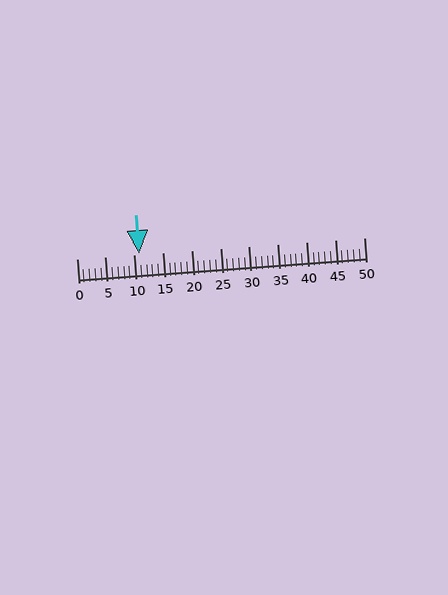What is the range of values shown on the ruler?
The ruler shows values from 0 to 50.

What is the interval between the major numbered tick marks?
The major tick marks are spaced 5 units apart.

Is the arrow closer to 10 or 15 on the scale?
The arrow is closer to 10.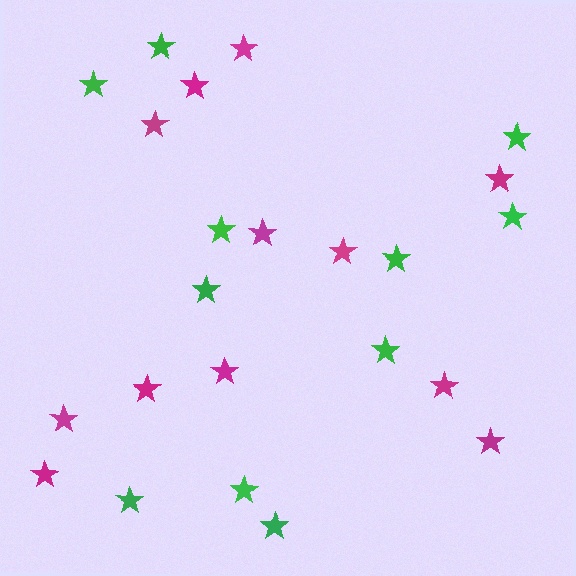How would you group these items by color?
There are 2 groups: one group of magenta stars (12) and one group of green stars (11).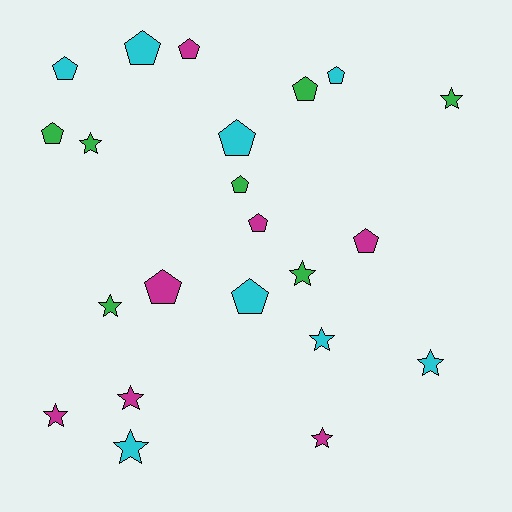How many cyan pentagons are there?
There are 5 cyan pentagons.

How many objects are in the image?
There are 22 objects.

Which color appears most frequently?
Cyan, with 8 objects.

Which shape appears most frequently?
Pentagon, with 12 objects.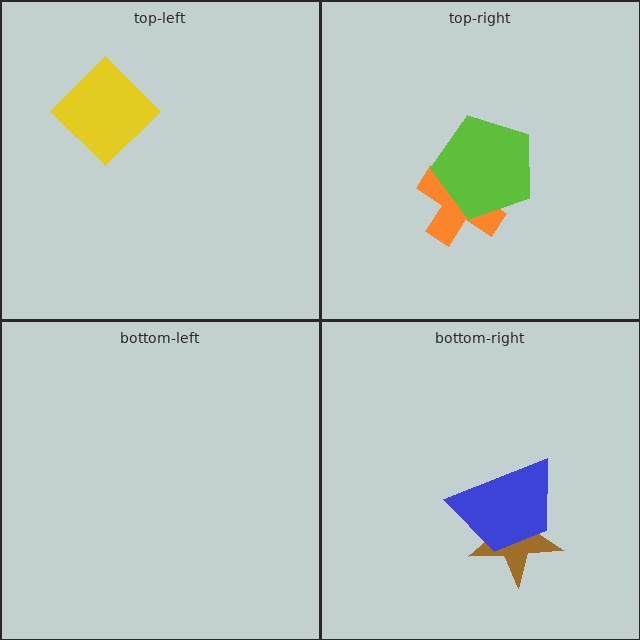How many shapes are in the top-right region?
2.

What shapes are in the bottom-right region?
The brown star, the blue trapezoid.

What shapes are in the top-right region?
The orange cross, the lime pentagon.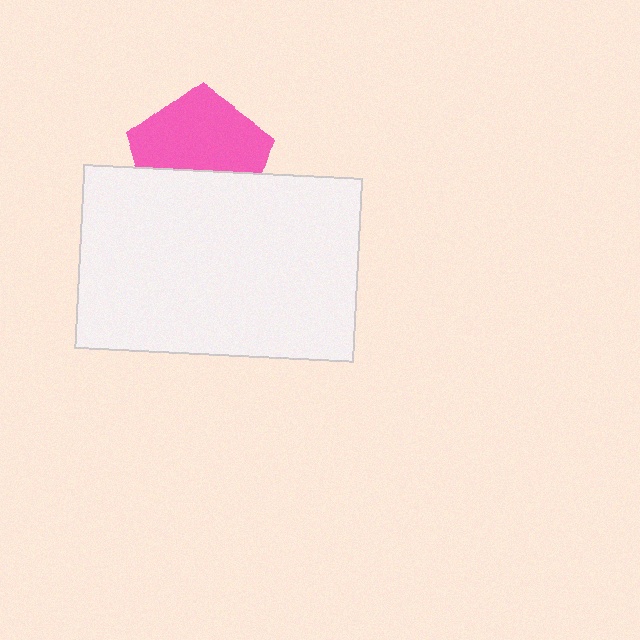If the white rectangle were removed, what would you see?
You would see the complete pink pentagon.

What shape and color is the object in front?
The object in front is a white rectangle.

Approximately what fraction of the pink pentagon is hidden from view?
Roughly 41% of the pink pentagon is hidden behind the white rectangle.